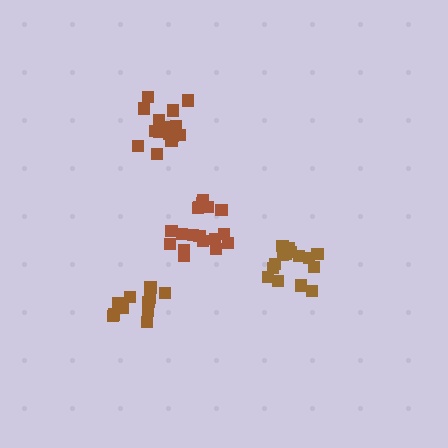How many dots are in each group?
Group 1: 18 dots, Group 2: 16 dots, Group 3: 16 dots, Group 4: 12 dots (62 total).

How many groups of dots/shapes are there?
There are 4 groups.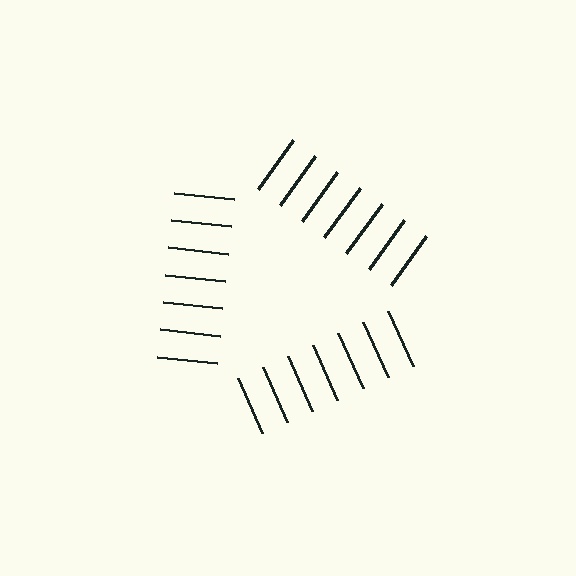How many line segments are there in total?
21 — 7 along each of the 3 edges.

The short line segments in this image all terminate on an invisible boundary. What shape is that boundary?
An illusory triangle — the line segments terminate on its edges but no continuous stroke is drawn.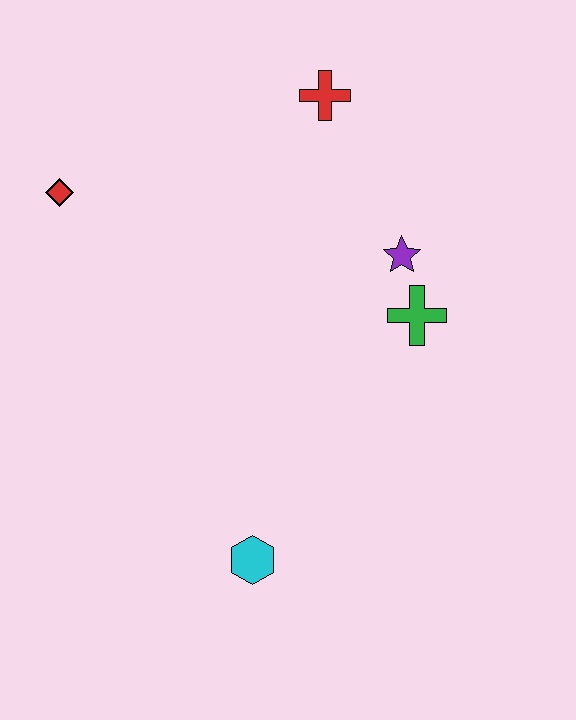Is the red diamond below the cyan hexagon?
No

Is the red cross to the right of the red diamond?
Yes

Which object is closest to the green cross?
The purple star is closest to the green cross.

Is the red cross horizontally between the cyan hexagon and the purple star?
Yes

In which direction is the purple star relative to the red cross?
The purple star is below the red cross.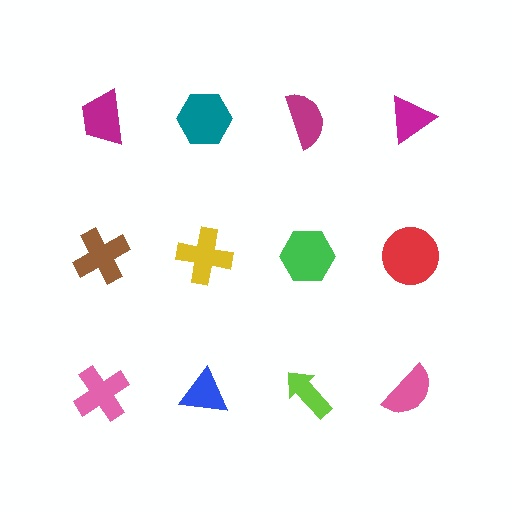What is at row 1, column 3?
A magenta semicircle.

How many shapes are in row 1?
4 shapes.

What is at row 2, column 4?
A red circle.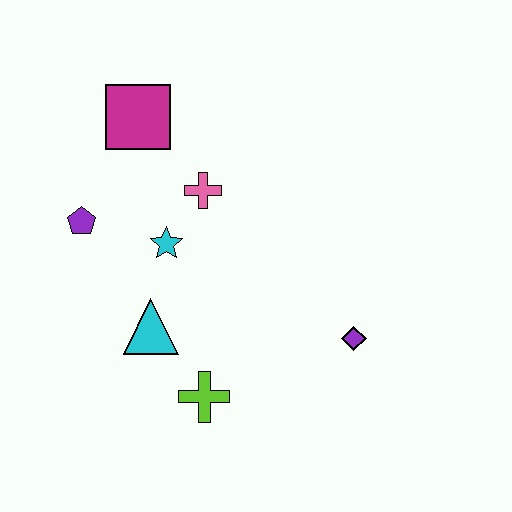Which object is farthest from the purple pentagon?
The purple diamond is farthest from the purple pentagon.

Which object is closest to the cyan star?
The pink cross is closest to the cyan star.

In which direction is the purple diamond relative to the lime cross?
The purple diamond is to the right of the lime cross.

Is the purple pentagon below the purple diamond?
No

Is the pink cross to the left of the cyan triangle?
No